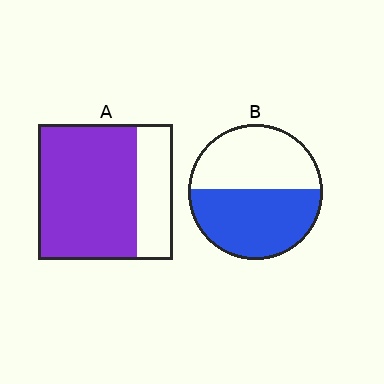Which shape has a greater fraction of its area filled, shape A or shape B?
Shape A.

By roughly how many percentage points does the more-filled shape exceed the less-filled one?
By roughly 20 percentage points (A over B).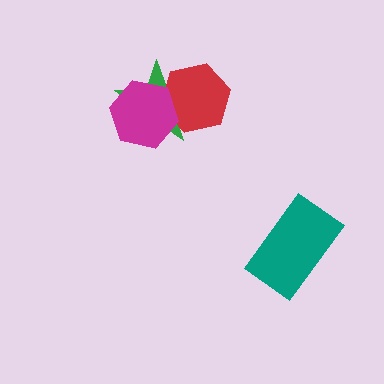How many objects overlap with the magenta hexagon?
2 objects overlap with the magenta hexagon.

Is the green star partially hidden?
Yes, it is partially covered by another shape.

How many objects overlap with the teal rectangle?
0 objects overlap with the teal rectangle.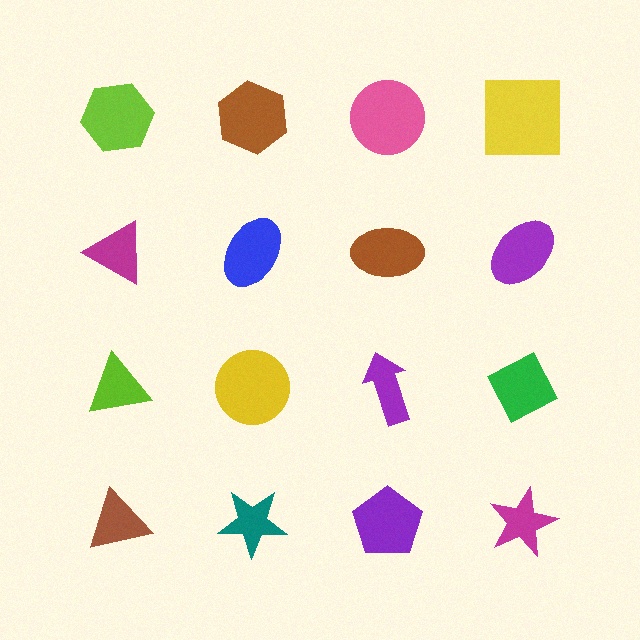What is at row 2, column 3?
A brown ellipse.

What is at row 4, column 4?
A magenta star.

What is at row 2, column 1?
A magenta triangle.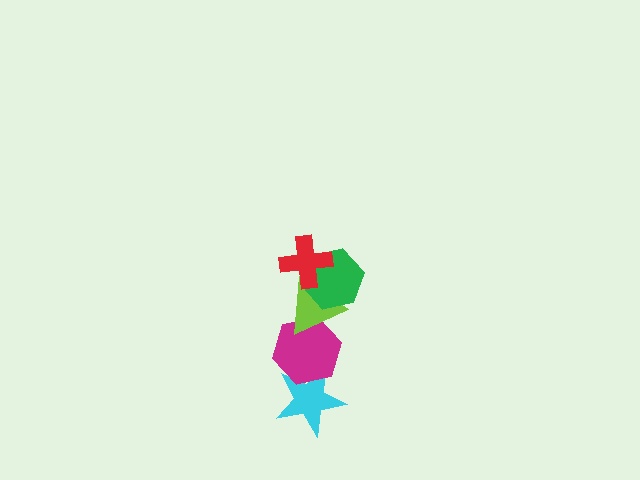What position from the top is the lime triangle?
The lime triangle is 3rd from the top.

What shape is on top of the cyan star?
The magenta hexagon is on top of the cyan star.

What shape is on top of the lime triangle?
The green hexagon is on top of the lime triangle.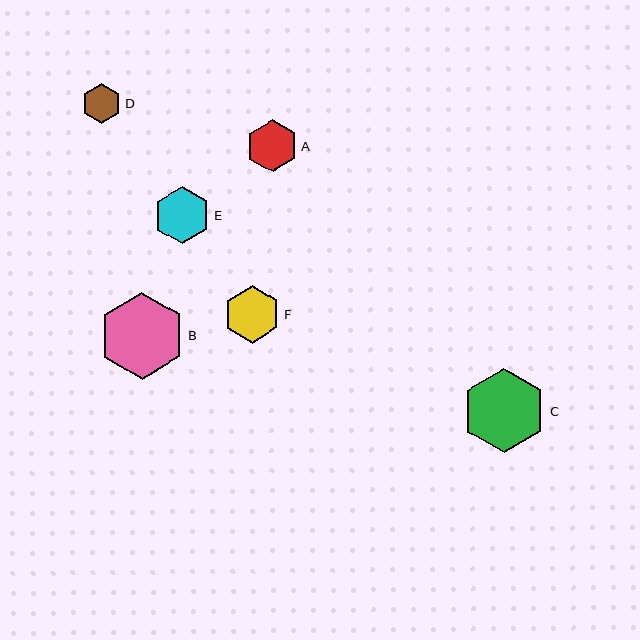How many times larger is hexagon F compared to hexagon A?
Hexagon F is approximately 1.1 times the size of hexagon A.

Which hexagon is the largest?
Hexagon B is the largest with a size of approximately 87 pixels.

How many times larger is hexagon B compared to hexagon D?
Hexagon B is approximately 2.1 times the size of hexagon D.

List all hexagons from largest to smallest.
From largest to smallest: B, C, F, E, A, D.